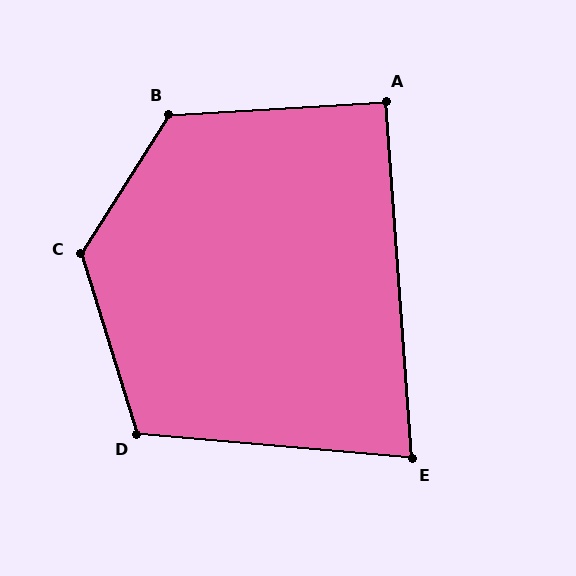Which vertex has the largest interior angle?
C, at approximately 130 degrees.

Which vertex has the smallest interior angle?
E, at approximately 81 degrees.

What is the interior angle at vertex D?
Approximately 112 degrees (obtuse).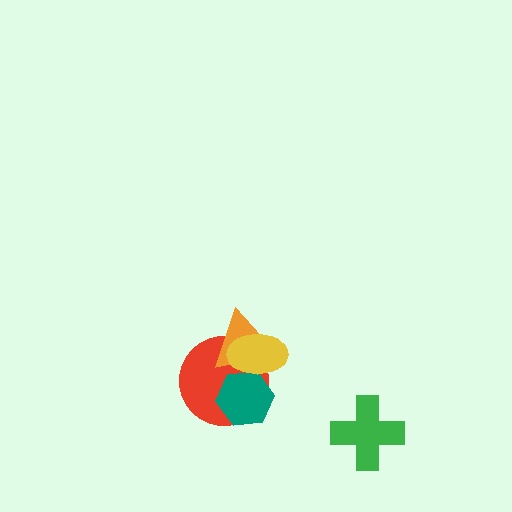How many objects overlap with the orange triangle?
3 objects overlap with the orange triangle.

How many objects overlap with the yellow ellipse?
3 objects overlap with the yellow ellipse.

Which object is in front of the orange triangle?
The yellow ellipse is in front of the orange triangle.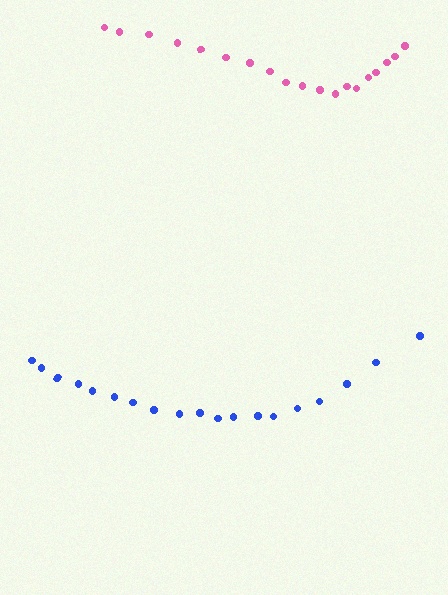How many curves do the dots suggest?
There are 2 distinct paths.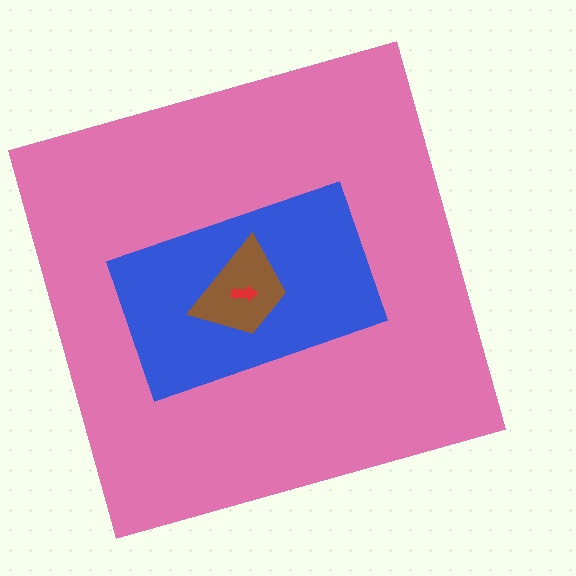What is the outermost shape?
The pink square.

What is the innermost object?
The red arrow.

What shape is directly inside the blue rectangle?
The brown trapezoid.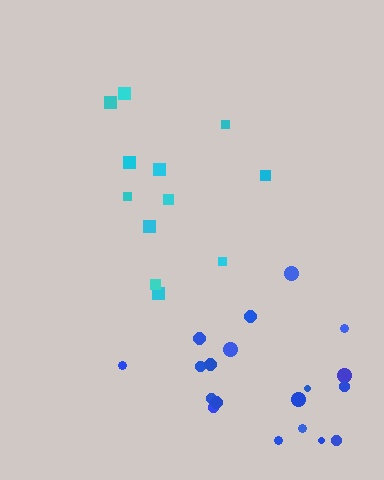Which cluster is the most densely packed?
Cyan.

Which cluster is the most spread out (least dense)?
Blue.